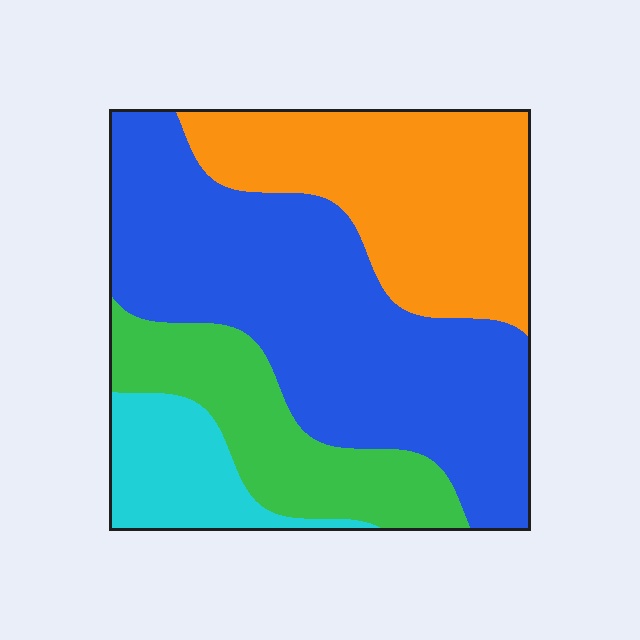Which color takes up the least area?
Cyan, at roughly 10%.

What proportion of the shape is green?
Green covers roughly 20% of the shape.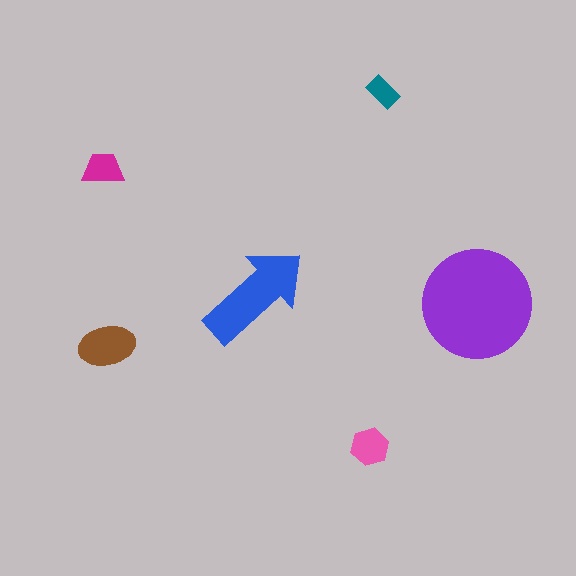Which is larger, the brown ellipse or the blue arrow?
The blue arrow.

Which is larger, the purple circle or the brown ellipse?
The purple circle.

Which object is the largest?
The purple circle.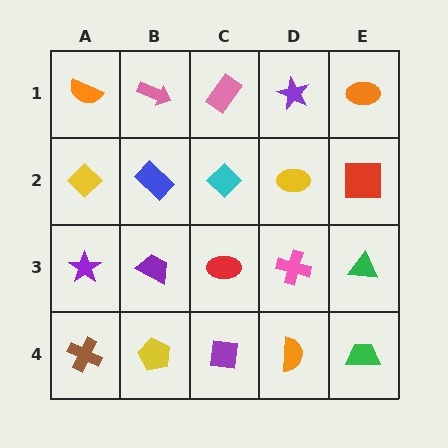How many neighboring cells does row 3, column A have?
3.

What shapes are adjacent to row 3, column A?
A yellow diamond (row 2, column A), a brown cross (row 4, column A), a purple trapezoid (row 3, column B).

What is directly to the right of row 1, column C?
A purple star.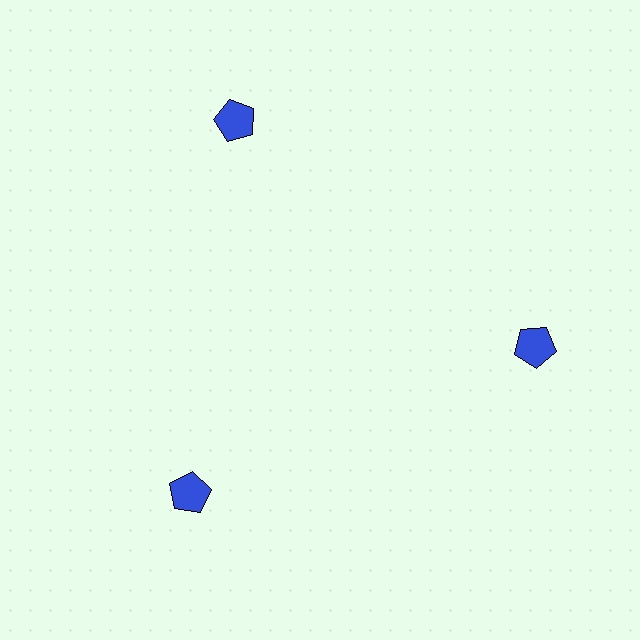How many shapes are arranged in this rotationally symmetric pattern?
There are 3 shapes, arranged in 3 groups of 1.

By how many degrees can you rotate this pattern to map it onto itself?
The pattern maps onto itself every 120 degrees of rotation.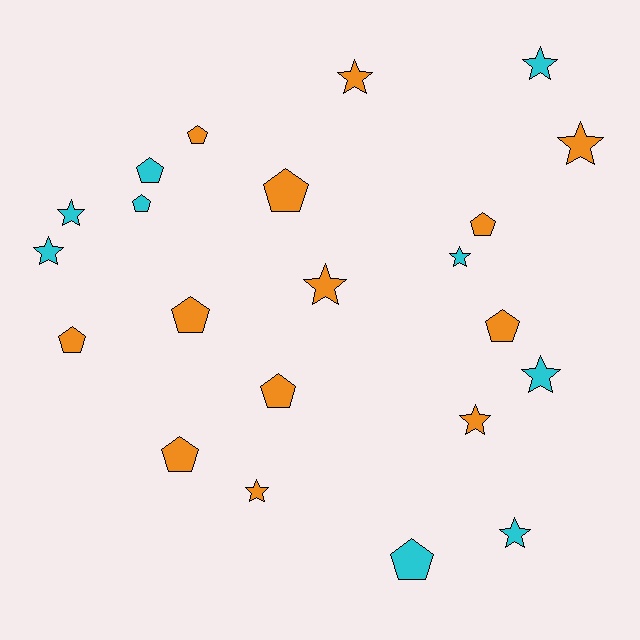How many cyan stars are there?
There are 6 cyan stars.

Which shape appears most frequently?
Star, with 11 objects.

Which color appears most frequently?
Orange, with 13 objects.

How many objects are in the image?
There are 22 objects.